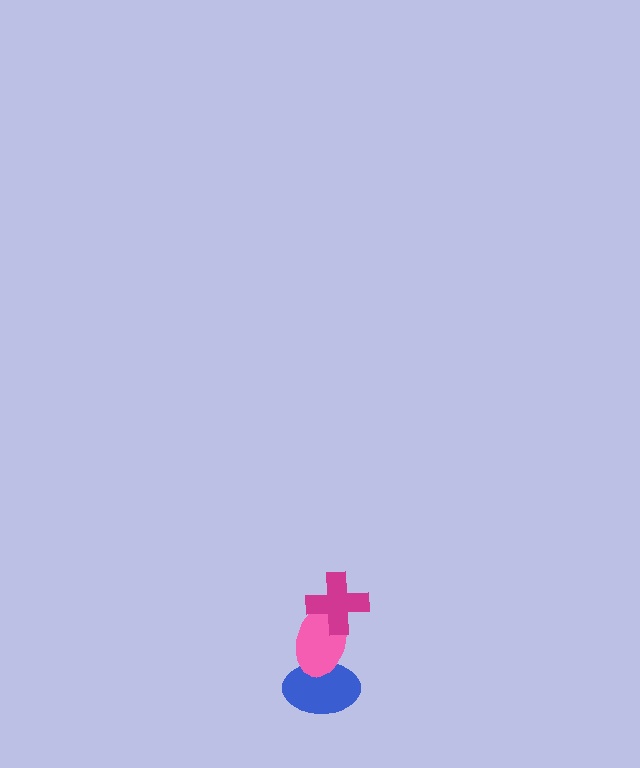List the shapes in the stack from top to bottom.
From top to bottom: the magenta cross, the pink ellipse, the blue ellipse.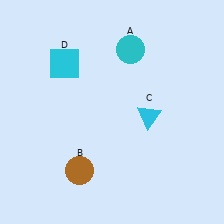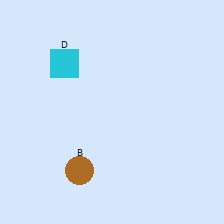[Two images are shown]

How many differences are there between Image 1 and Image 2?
There are 2 differences between the two images.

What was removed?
The cyan circle (A), the cyan triangle (C) were removed in Image 2.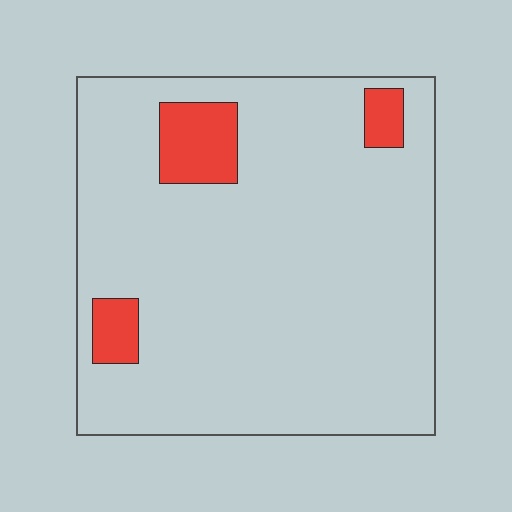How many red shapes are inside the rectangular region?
3.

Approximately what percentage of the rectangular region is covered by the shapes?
Approximately 10%.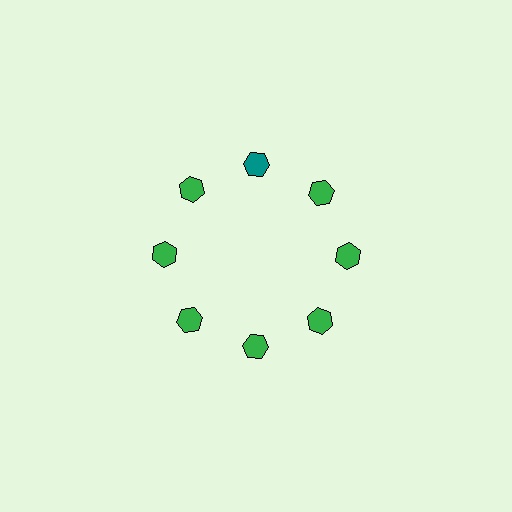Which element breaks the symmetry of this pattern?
The teal hexagon at roughly the 12 o'clock position breaks the symmetry. All other shapes are green hexagons.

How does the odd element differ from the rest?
It has a different color: teal instead of green.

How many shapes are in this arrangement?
There are 8 shapes arranged in a ring pattern.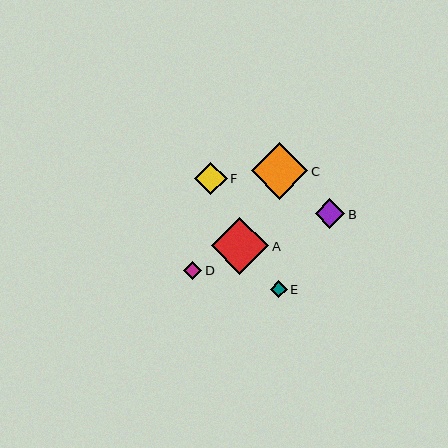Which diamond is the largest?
Diamond A is the largest with a size of approximately 57 pixels.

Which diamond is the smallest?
Diamond E is the smallest with a size of approximately 17 pixels.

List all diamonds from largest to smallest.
From largest to smallest: A, C, F, B, D, E.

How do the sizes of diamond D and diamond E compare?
Diamond D and diamond E are approximately the same size.